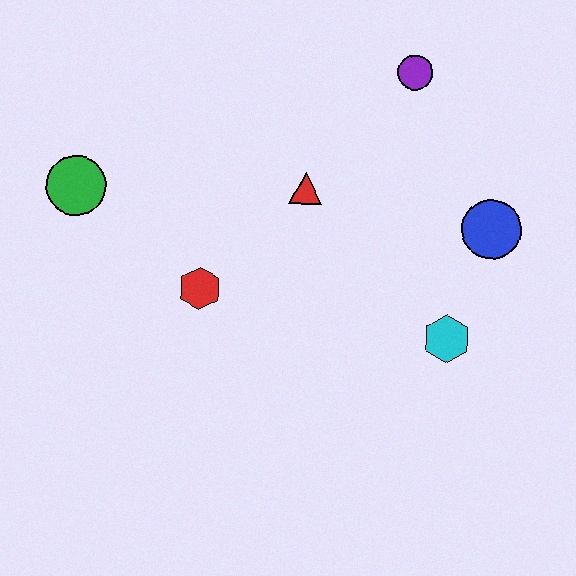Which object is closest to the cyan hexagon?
The blue circle is closest to the cyan hexagon.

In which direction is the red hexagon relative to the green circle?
The red hexagon is to the right of the green circle.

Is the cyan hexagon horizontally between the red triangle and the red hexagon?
No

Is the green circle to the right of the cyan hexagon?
No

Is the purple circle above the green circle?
Yes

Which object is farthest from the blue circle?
The green circle is farthest from the blue circle.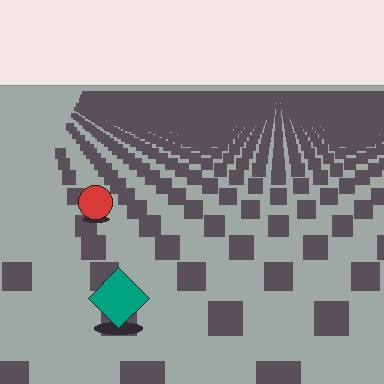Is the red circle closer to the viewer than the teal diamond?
No. The teal diamond is closer — you can tell from the texture gradient: the ground texture is coarser near it.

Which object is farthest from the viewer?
The red circle is farthest from the viewer. It appears smaller and the ground texture around it is denser.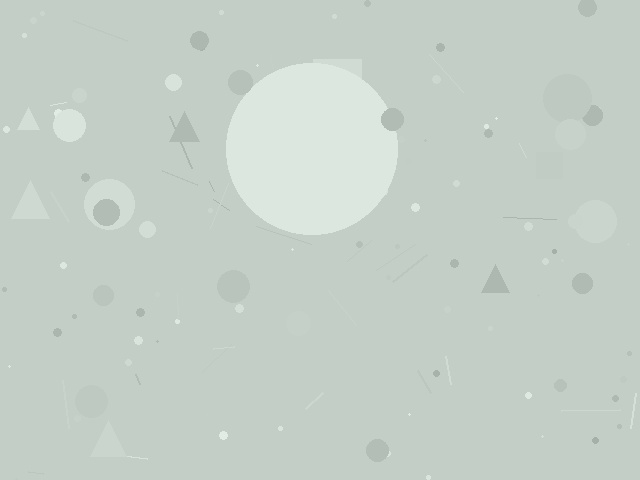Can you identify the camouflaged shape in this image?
The camouflaged shape is a circle.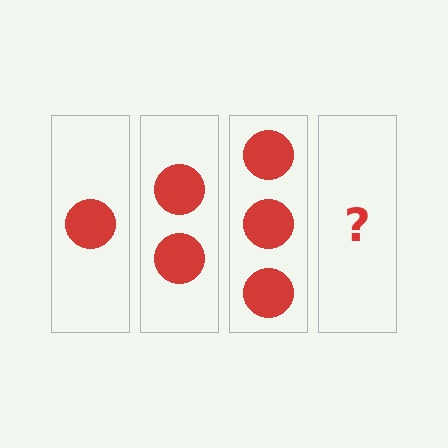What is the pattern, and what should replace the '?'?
The pattern is that each step adds one more circle. The '?' should be 4 circles.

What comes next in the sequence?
The next element should be 4 circles.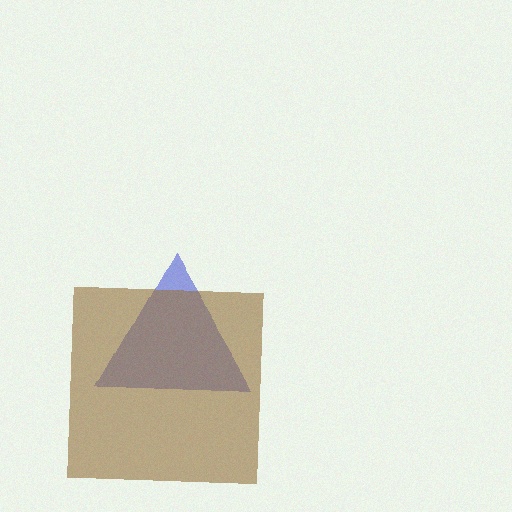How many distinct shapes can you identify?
There are 2 distinct shapes: a blue triangle, a brown square.